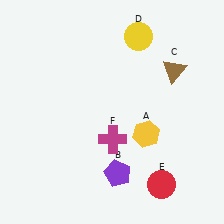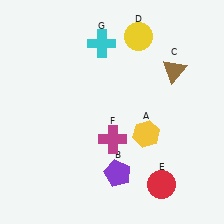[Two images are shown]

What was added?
A cyan cross (G) was added in Image 2.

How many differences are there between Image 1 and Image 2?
There is 1 difference between the two images.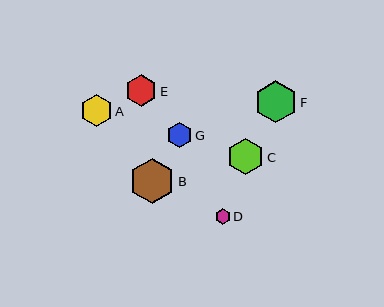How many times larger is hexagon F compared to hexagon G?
Hexagon F is approximately 1.6 times the size of hexagon G.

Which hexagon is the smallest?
Hexagon D is the smallest with a size of approximately 15 pixels.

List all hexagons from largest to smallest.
From largest to smallest: B, F, C, A, E, G, D.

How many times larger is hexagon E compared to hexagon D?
Hexagon E is approximately 2.1 times the size of hexagon D.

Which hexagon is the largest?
Hexagon B is the largest with a size of approximately 45 pixels.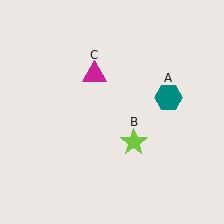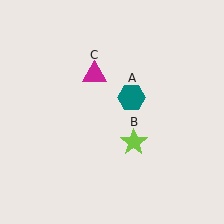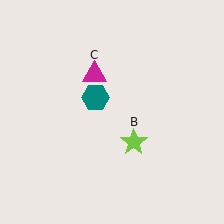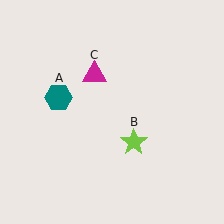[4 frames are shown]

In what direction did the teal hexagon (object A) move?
The teal hexagon (object A) moved left.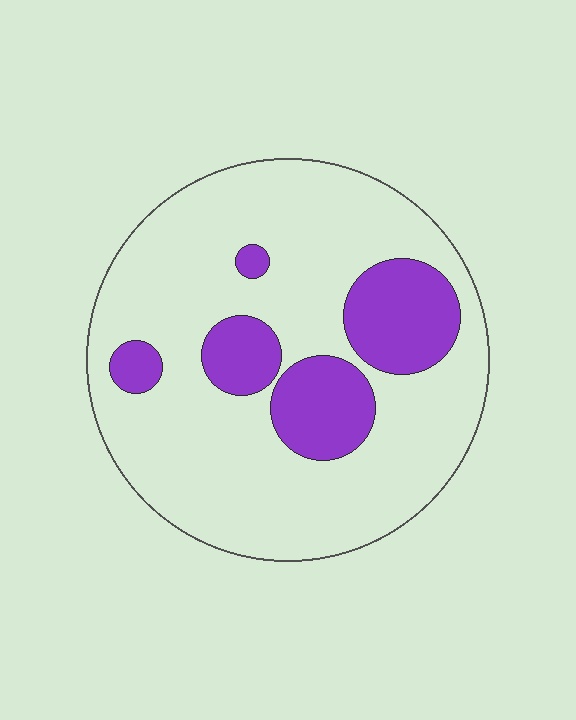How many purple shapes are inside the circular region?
5.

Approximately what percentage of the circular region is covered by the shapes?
Approximately 20%.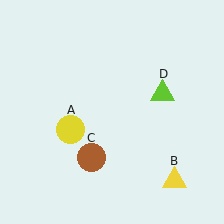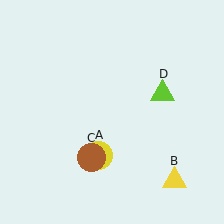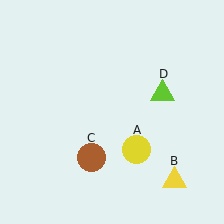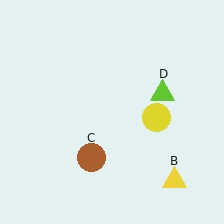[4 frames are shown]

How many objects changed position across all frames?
1 object changed position: yellow circle (object A).